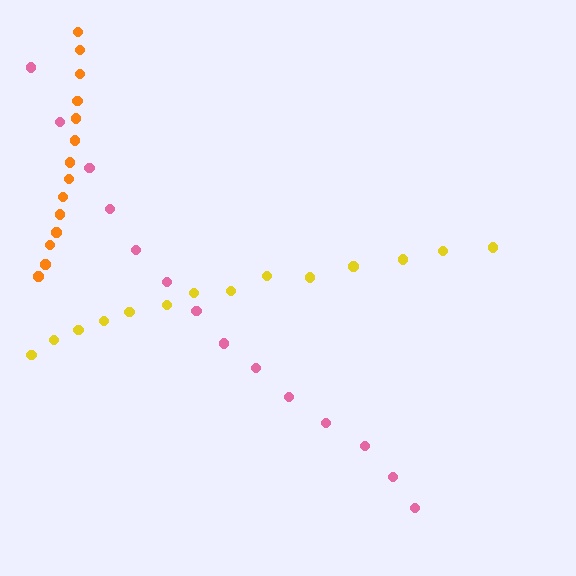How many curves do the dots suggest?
There are 3 distinct paths.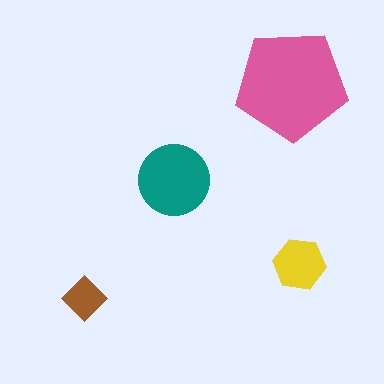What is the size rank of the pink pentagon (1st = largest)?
1st.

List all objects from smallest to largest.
The brown diamond, the yellow hexagon, the teal circle, the pink pentagon.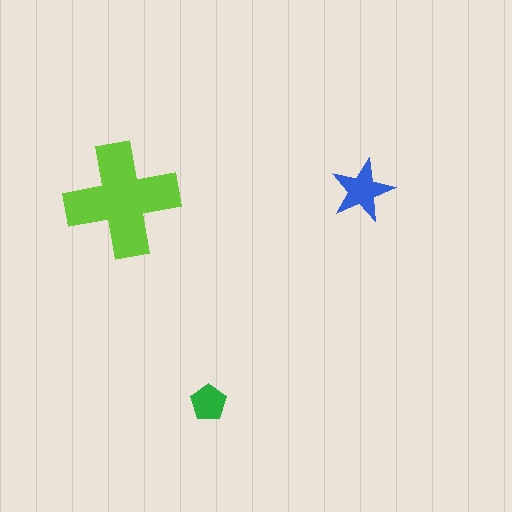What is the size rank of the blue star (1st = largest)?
2nd.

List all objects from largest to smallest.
The lime cross, the blue star, the green pentagon.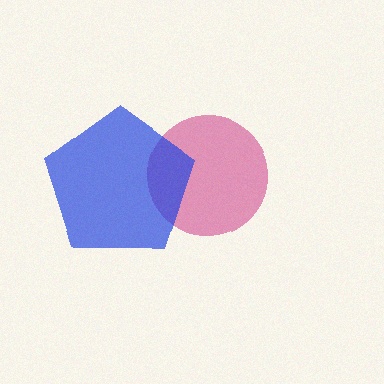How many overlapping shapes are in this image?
There are 2 overlapping shapes in the image.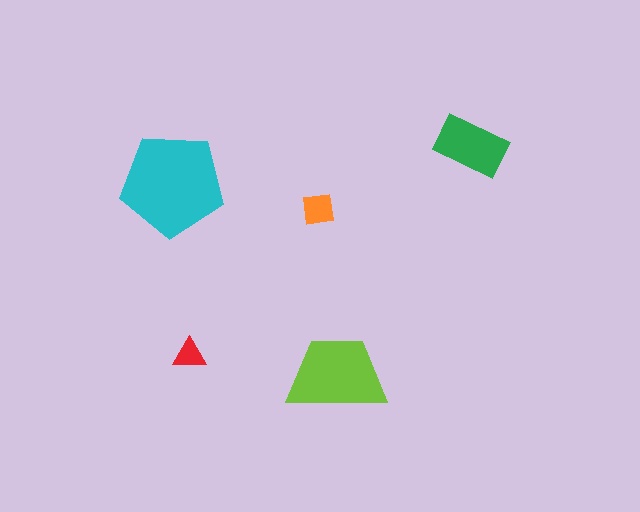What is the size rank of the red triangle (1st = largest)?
5th.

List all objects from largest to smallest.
The cyan pentagon, the lime trapezoid, the green rectangle, the orange square, the red triangle.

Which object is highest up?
The green rectangle is topmost.